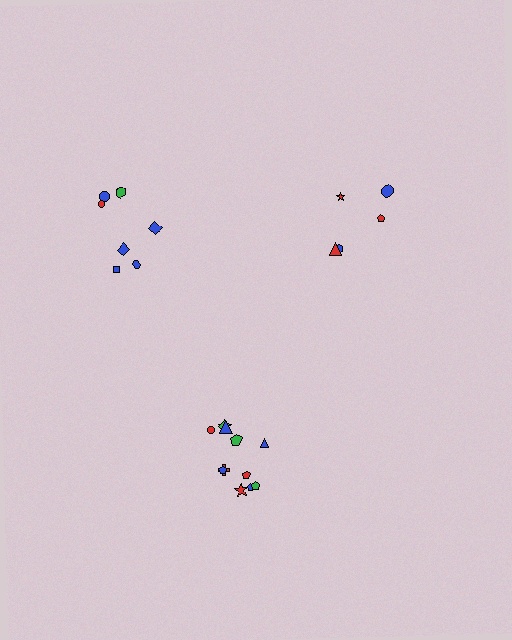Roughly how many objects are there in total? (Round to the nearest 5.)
Roughly 25 objects in total.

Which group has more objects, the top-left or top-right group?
The top-left group.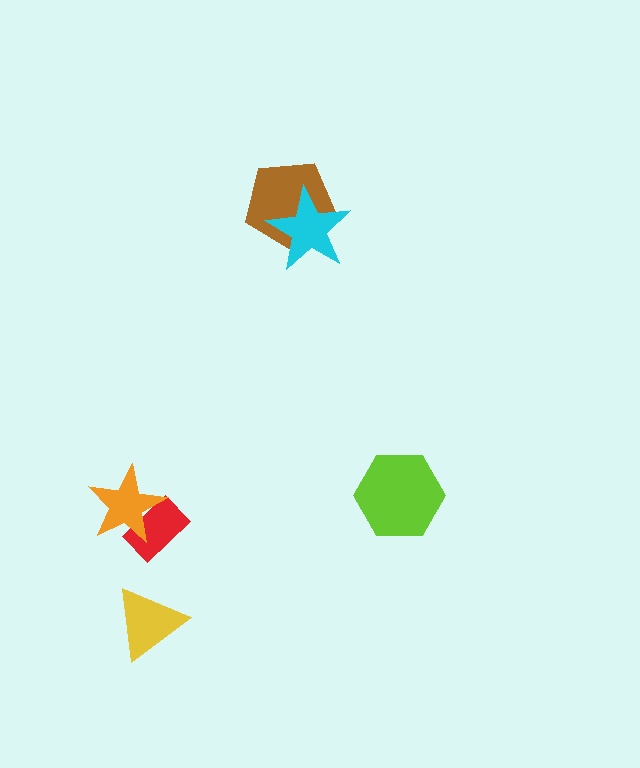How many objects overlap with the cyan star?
1 object overlaps with the cyan star.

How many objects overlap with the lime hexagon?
0 objects overlap with the lime hexagon.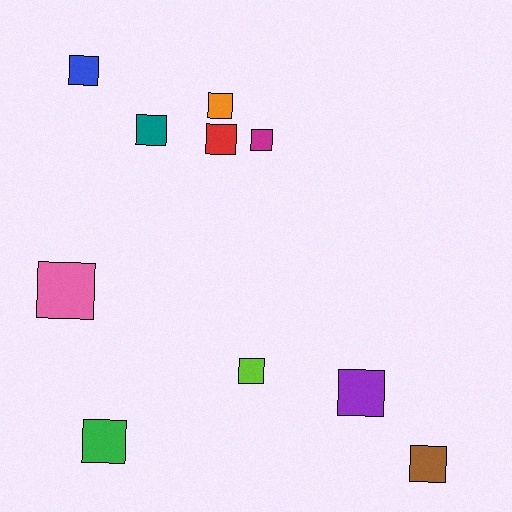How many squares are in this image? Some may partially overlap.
There are 10 squares.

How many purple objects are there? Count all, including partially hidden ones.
There is 1 purple object.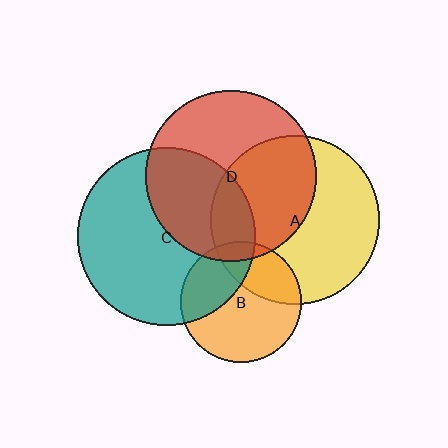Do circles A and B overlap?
Yes.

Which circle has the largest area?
Circle C (teal).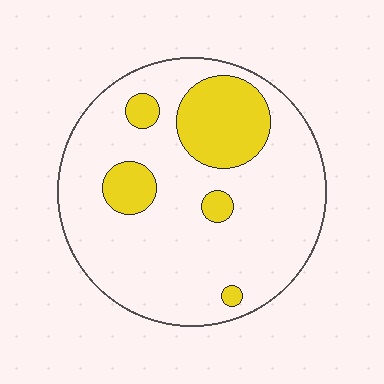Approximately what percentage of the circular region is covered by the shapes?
Approximately 20%.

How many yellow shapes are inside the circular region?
5.